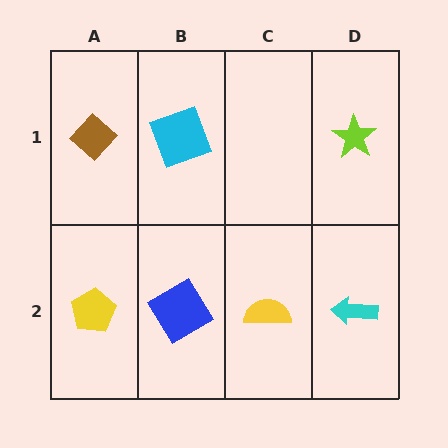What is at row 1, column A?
A brown diamond.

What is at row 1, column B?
A cyan square.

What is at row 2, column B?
A blue diamond.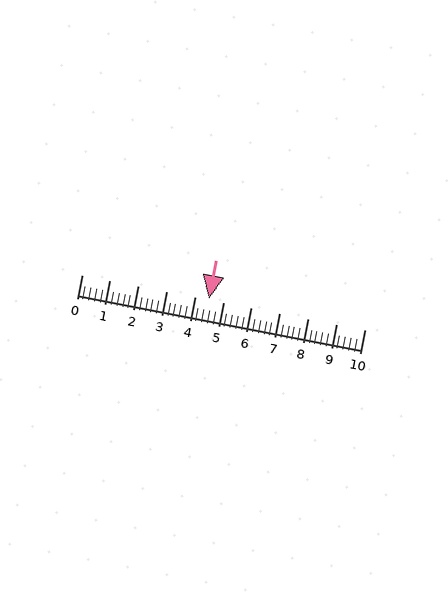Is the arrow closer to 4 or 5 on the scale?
The arrow is closer to 5.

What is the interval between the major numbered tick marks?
The major tick marks are spaced 1 units apart.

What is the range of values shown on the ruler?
The ruler shows values from 0 to 10.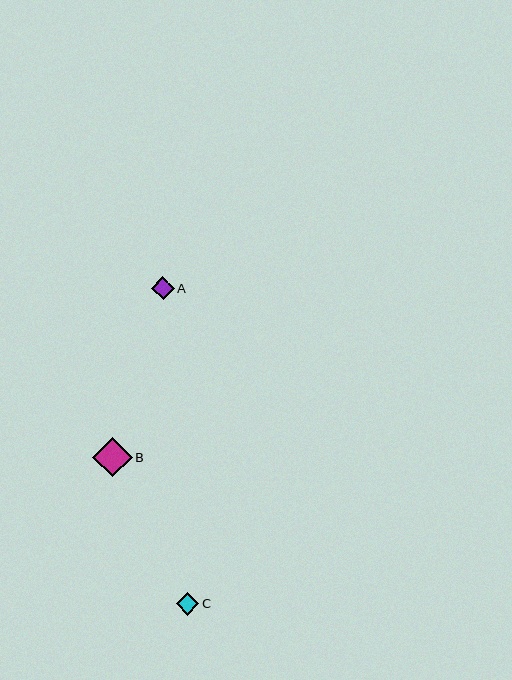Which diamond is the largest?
Diamond B is the largest with a size of approximately 39 pixels.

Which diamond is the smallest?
Diamond A is the smallest with a size of approximately 22 pixels.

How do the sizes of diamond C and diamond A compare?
Diamond C and diamond A are approximately the same size.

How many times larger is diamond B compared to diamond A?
Diamond B is approximately 1.8 times the size of diamond A.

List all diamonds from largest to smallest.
From largest to smallest: B, C, A.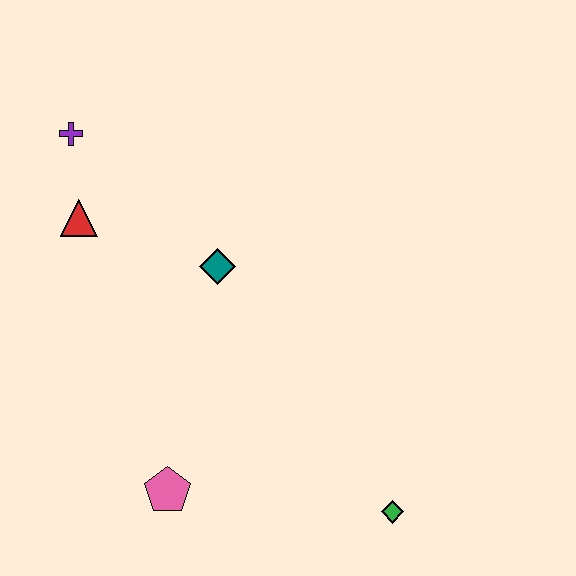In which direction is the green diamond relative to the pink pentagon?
The green diamond is to the right of the pink pentagon.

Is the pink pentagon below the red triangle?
Yes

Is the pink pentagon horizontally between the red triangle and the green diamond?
Yes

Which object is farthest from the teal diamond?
The green diamond is farthest from the teal diamond.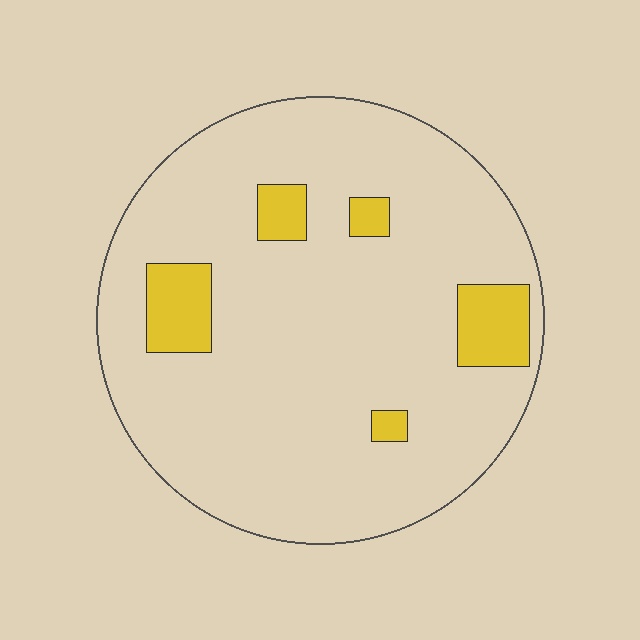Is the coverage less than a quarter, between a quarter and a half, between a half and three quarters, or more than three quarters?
Less than a quarter.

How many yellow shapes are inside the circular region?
5.